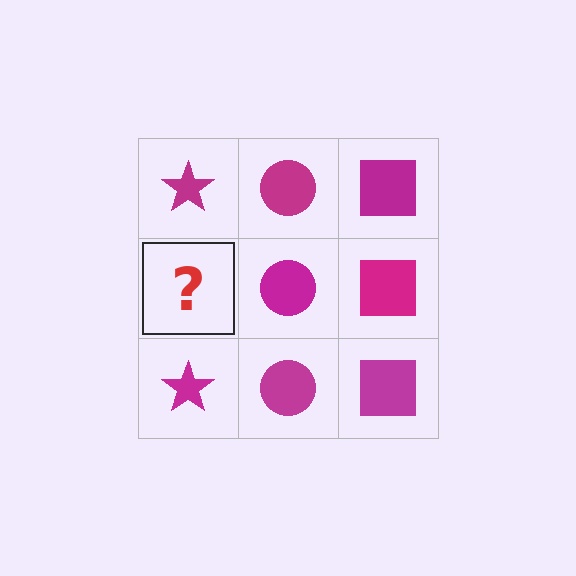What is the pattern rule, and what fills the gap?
The rule is that each column has a consistent shape. The gap should be filled with a magenta star.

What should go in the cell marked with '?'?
The missing cell should contain a magenta star.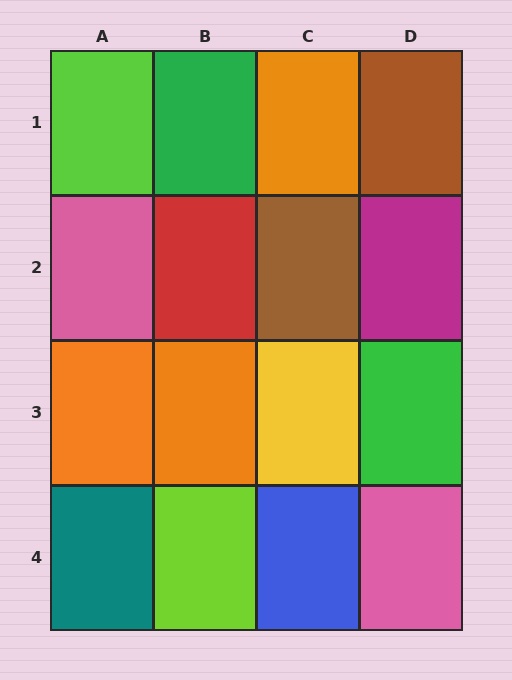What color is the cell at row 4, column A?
Teal.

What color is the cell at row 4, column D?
Pink.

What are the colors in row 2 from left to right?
Pink, red, brown, magenta.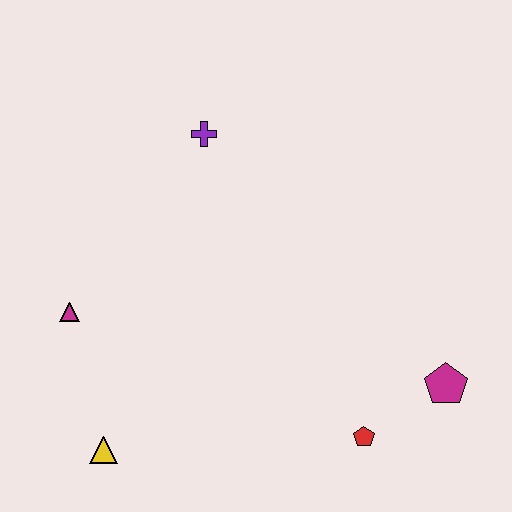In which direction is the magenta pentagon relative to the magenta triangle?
The magenta pentagon is to the right of the magenta triangle.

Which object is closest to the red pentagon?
The magenta pentagon is closest to the red pentagon.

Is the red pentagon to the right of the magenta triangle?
Yes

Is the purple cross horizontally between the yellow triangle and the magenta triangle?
No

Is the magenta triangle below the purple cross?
Yes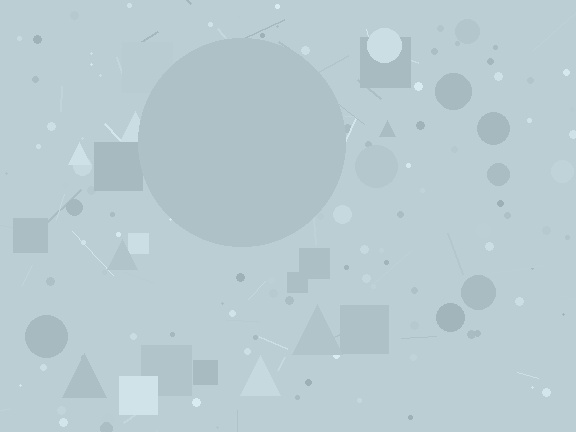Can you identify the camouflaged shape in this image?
The camouflaged shape is a circle.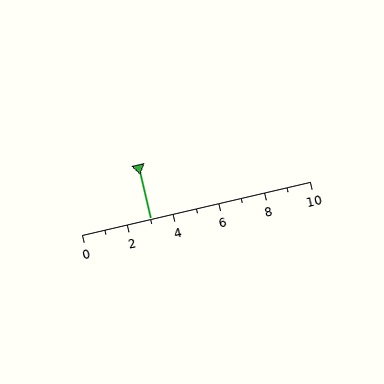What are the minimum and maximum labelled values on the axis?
The axis runs from 0 to 10.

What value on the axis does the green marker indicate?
The marker indicates approximately 3.